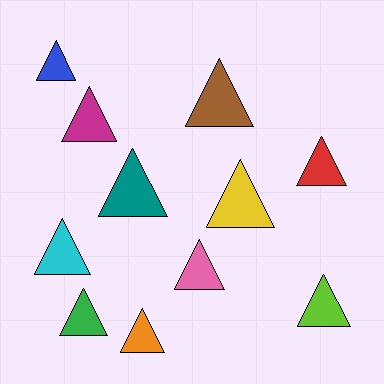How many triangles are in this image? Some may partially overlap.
There are 11 triangles.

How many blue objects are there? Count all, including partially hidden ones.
There is 1 blue object.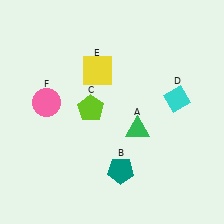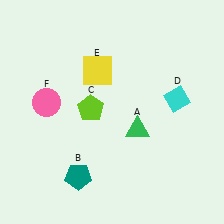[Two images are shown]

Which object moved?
The teal pentagon (B) moved left.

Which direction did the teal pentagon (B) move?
The teal pentagon (B) moved left.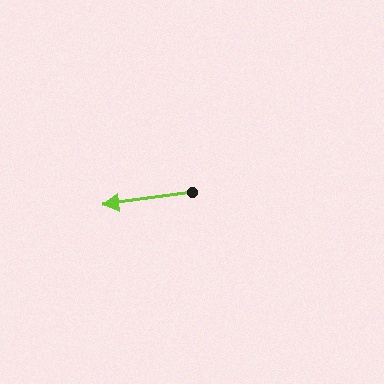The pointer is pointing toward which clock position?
Roughly 9 o'clock.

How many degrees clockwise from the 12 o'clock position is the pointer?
Approximately 262 degrees.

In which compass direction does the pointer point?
West.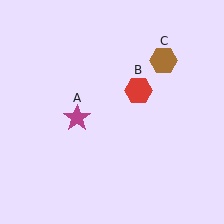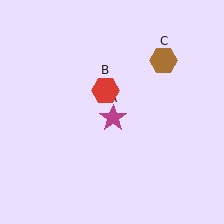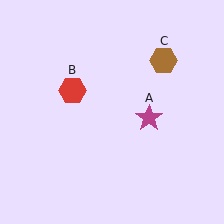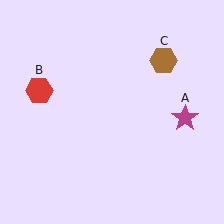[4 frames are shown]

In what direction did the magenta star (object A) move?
The magenta star (object A) moved right.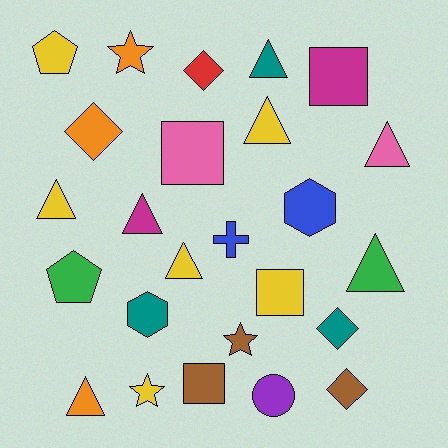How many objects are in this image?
There are 25 objects.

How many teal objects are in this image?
There are 3 teal objects.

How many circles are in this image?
There is 1 circle.